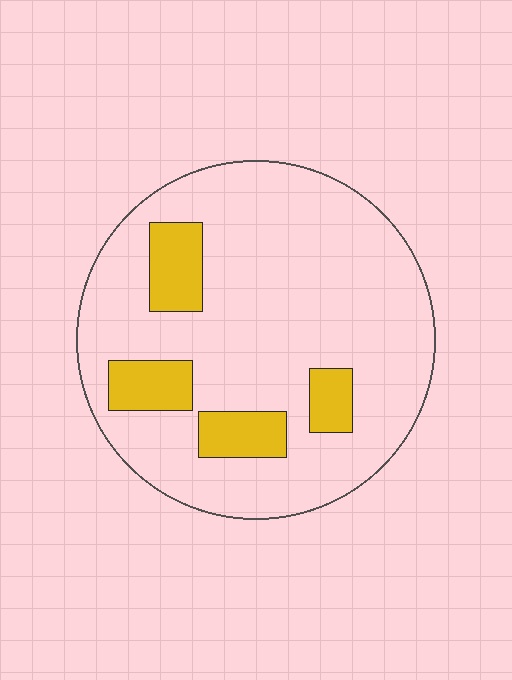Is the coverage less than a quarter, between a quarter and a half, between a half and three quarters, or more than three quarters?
Less than a quarter.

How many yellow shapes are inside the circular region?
4.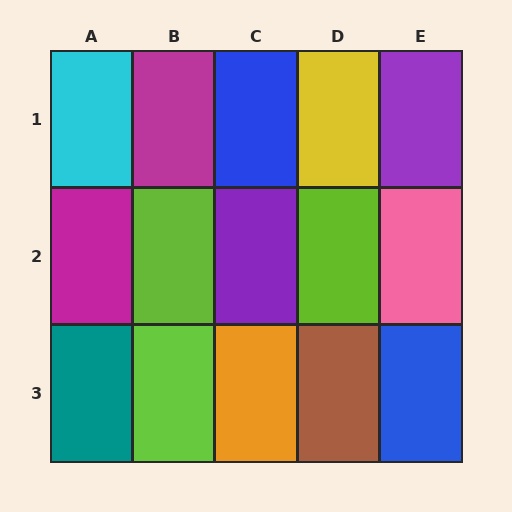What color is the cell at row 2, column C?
Purple.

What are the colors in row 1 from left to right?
Cyan, magenta, blue, yellow, purple.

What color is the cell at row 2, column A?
Magenta.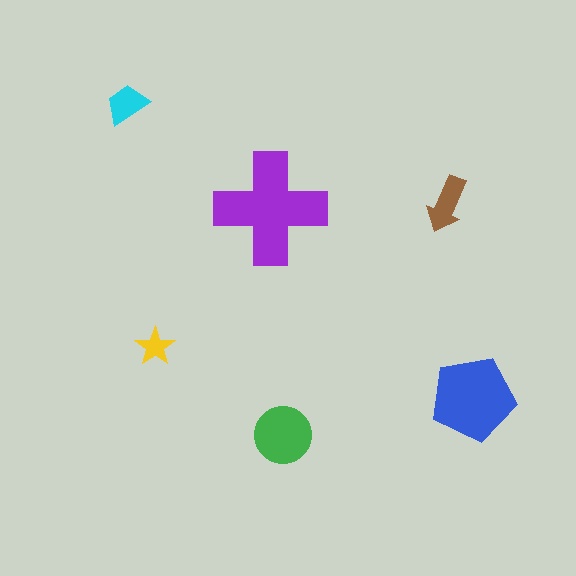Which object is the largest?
The purple cross.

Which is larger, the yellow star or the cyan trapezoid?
The cyan trapezoid.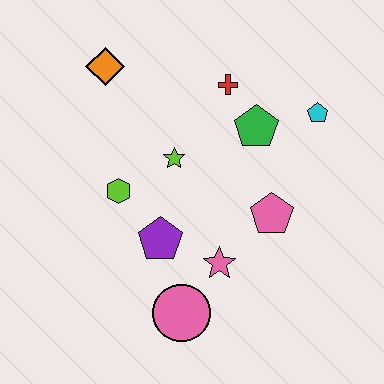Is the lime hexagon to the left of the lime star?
Yes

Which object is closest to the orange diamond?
The lime star is closest to the orange diamond.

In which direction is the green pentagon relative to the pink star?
The green pentagon is above the pink star.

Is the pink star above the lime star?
No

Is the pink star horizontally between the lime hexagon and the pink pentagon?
Yes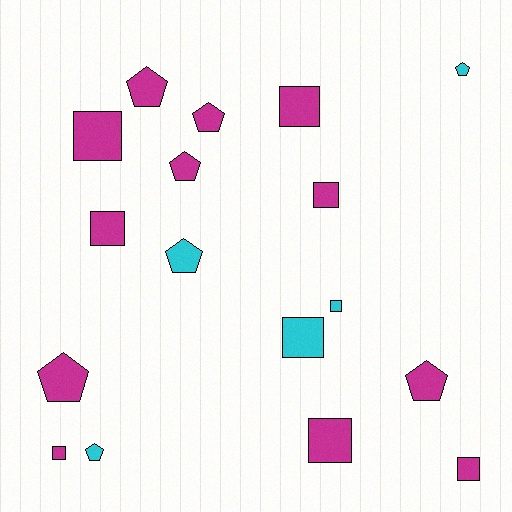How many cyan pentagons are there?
There are 3 cyan pentagons.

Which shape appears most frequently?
Square, with 9 objects.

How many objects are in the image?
There are 17 objects.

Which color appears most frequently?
Magenta, with 12 objects.